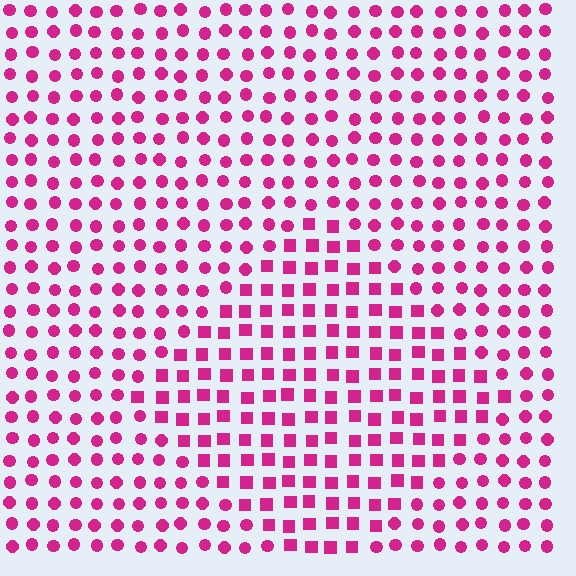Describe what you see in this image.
The image is filled with small magenta elements arranged in a uniform grid. A diamond-shaped region contains squares, while the surrounding area contains circles. The boundary is defined purely by the change in element shape.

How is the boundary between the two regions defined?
The boundary is defined by a change in element shape: squares inside vs. circles outside. All elements share the same color and spacing.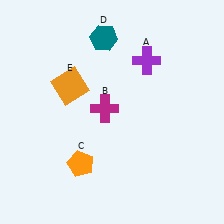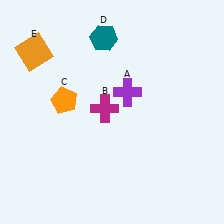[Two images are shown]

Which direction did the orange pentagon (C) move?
The orange pentagon (C) moved up.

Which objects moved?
The objects that moved are: the purple cross (A), the orange pentagon (C), the orange square (E).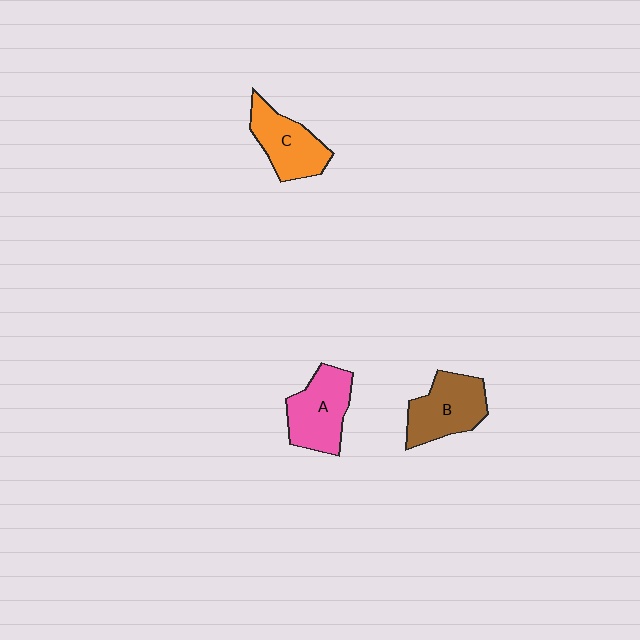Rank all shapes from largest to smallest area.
From largest to smallest: A (pink), B (brown), C (orange).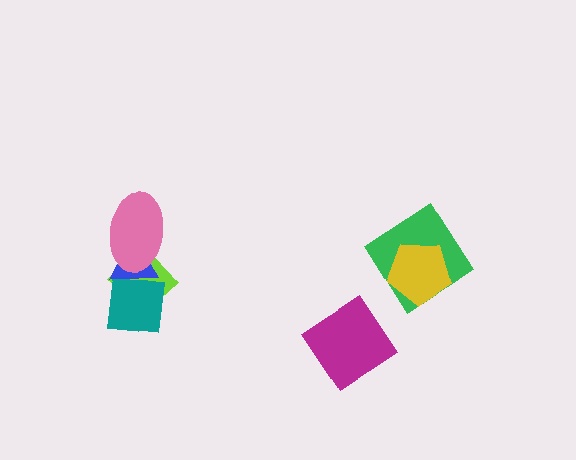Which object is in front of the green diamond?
The yellow pentagon is in front of the green diamond.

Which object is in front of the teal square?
The blue triangle is in front of the teal square.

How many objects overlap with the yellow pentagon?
1 object overlaps with the yellow pentagon.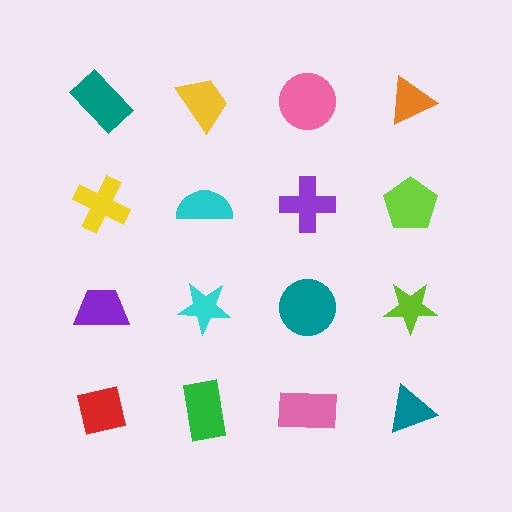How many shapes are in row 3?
4 shapes.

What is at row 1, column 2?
A yellow trapezoid.